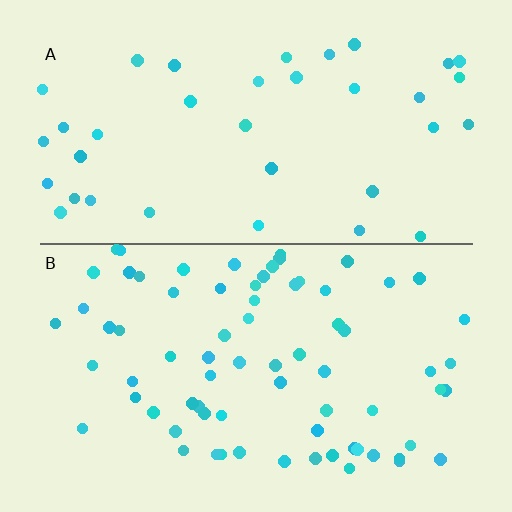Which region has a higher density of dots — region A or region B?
B (the bottom).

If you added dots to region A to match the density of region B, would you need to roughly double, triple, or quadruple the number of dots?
Approximately double.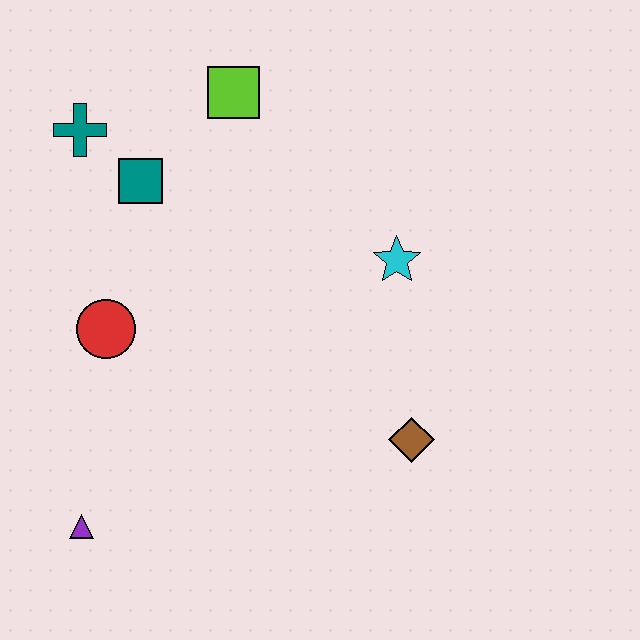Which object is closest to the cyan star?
The brown diamond is closest to the cyan star.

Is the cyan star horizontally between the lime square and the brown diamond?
Yes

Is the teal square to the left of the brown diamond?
Yes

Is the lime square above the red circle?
Yes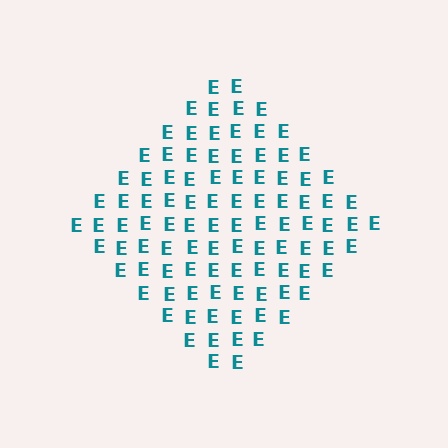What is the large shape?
The large shape is a diamond.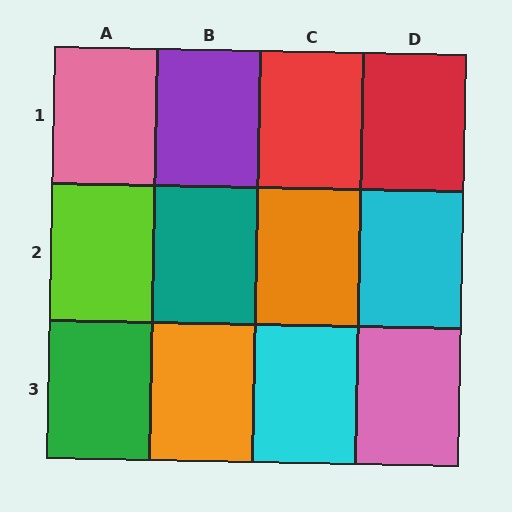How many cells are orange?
2 cells are orange.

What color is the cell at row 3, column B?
Orange.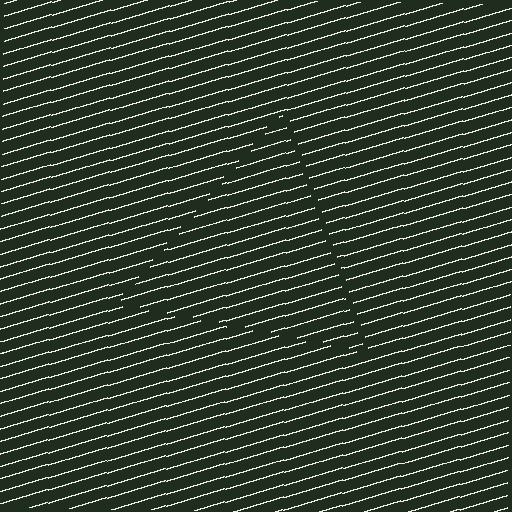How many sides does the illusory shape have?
3 sides — the line-ends trace a triangle.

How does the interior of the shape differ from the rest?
The interior of the shape contains the same grating, shifted by half a period — the contour is defined by the phase discontinuity where line-ends from the inner and outer gratings abut.